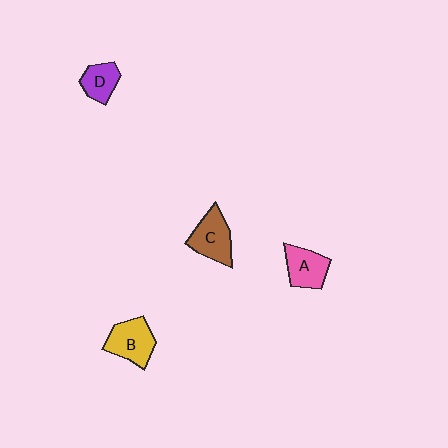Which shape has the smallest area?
Shape D (purple).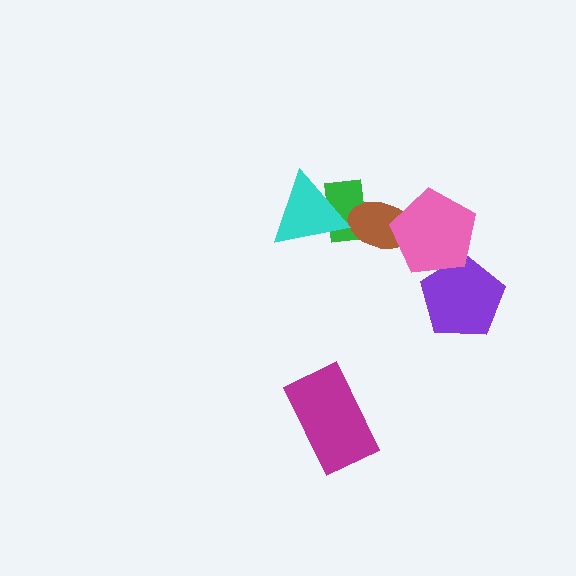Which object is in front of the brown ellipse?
The pink pentagon is in front of the brown ellipse.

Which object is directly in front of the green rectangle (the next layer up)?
The brown ellipse is directly in front of the green rectangle.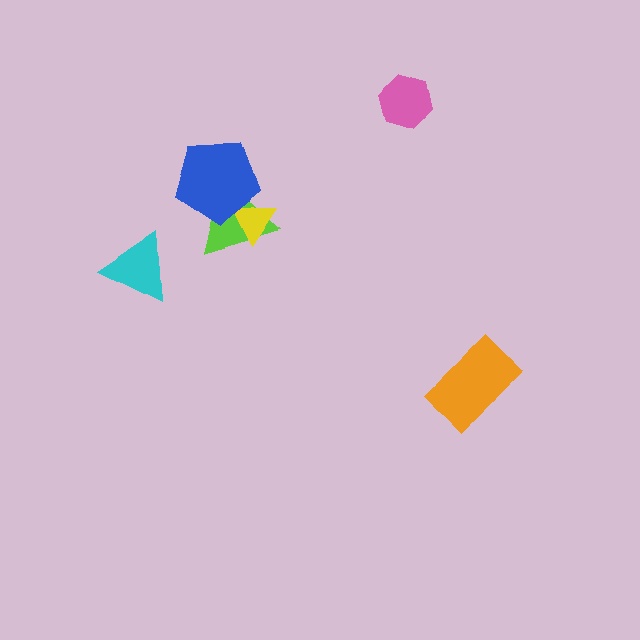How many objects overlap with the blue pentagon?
2 objects overlap with the blue pentagon.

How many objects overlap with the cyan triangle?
0 objects overlap with the cyan triangle.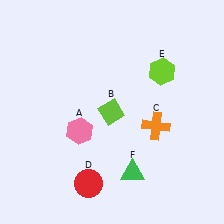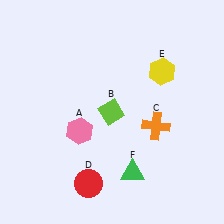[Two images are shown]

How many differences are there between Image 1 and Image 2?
There is 1 difference between the two images.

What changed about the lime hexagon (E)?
In Image 1, E is lime. In Image 2, it changed to yellow.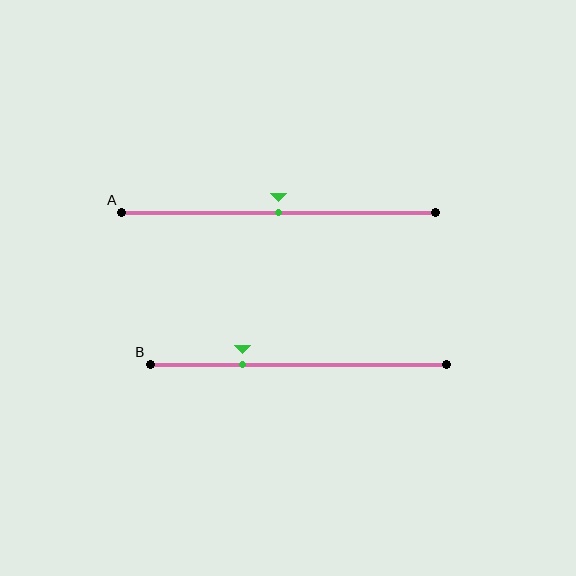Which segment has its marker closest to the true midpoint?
Segment A has its marker closest to the true midpoint.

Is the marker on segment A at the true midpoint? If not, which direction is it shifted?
Yes, the marker on segment A is at the true midpoint.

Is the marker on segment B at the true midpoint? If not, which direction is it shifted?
No, the marker on segment B is shifted to the left by about 19% of the segment length.